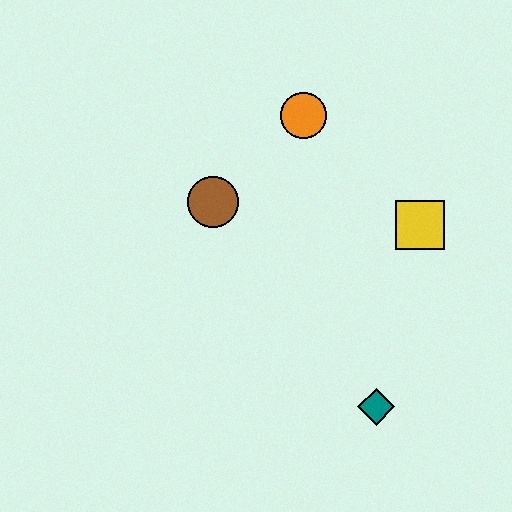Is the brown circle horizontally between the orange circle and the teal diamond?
No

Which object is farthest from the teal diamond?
The orange circle is farthest from the teal diamond.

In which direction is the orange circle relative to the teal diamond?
The orange circle is above the teal diamond.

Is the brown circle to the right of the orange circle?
No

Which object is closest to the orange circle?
The brown circle is closest to the orange circle.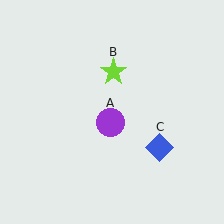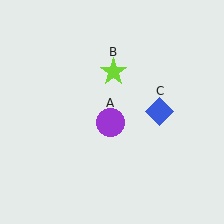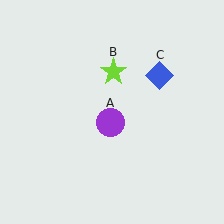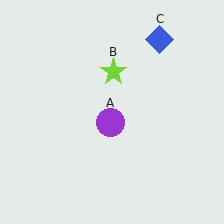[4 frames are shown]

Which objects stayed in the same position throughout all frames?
Purple circle (object A) and lime star (object B) remained stationary.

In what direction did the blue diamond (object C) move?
The blue diamond (object C) moved up.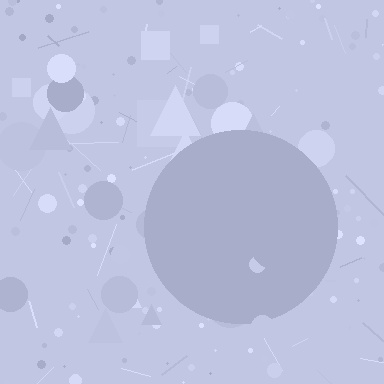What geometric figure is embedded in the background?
A circle is embedded in the background.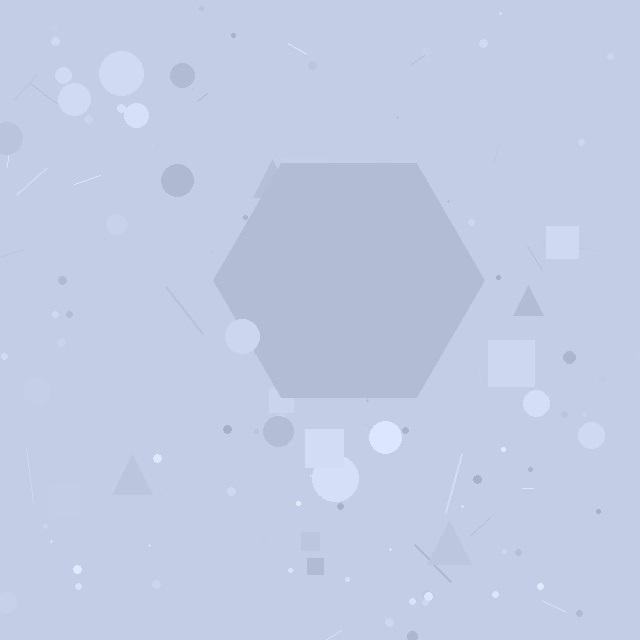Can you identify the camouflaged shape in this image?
The camouflaged shape is a hexagon.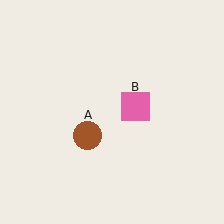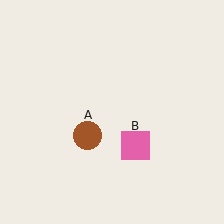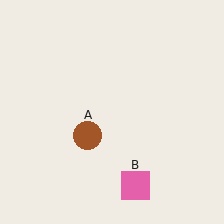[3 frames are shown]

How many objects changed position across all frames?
1 object changed position: pink square (object B).